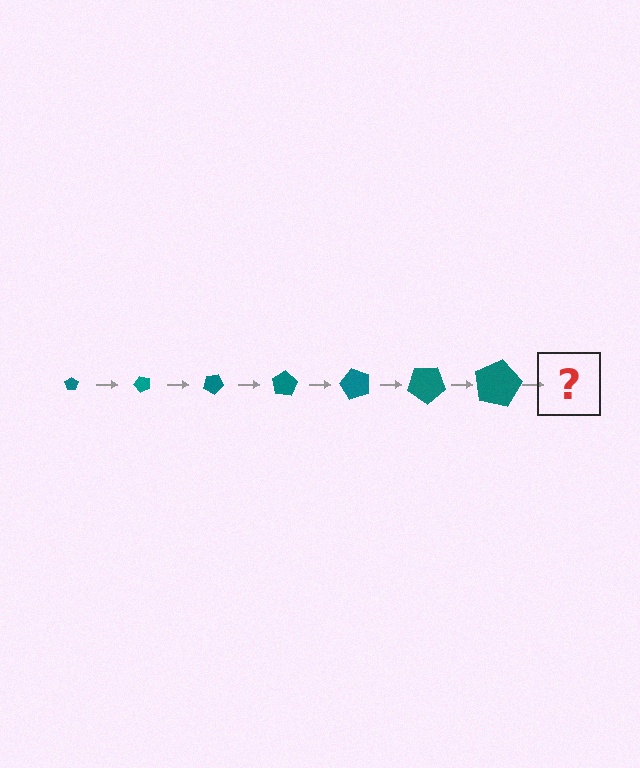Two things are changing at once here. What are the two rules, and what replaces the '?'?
The two rules are that the pentagon grows larger each step and it rotates 50 degrees each step. The '?' should be a pentagon, larger than the previous one and rotated 350 degrees from the start.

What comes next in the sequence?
The next element should be a pentagon, larger than the previous one and rotated 350 degrees from the start.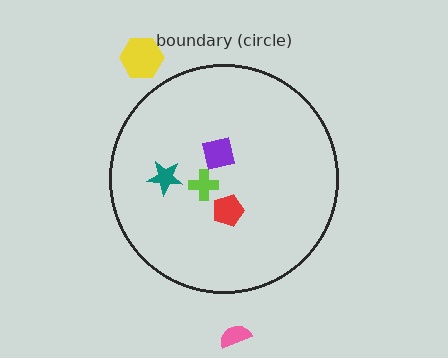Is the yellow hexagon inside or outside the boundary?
Outside.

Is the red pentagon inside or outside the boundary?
Inside.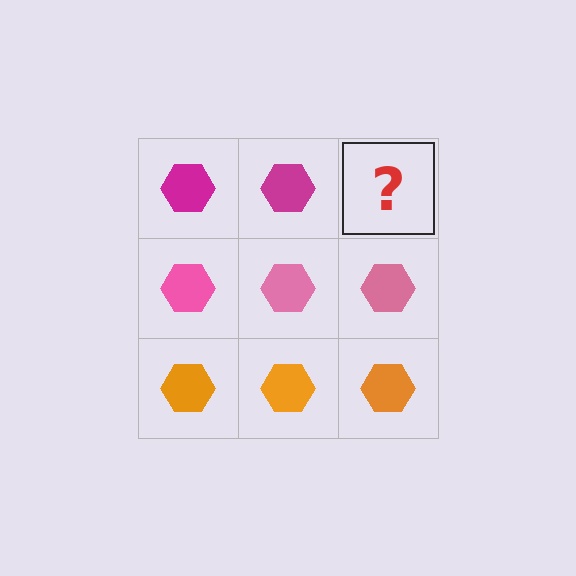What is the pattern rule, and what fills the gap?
The rule is that each row has a consistent color. The gap should be filled with a magenta hexagon.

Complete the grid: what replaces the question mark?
The question mark should be replaced with a magenta hexagon.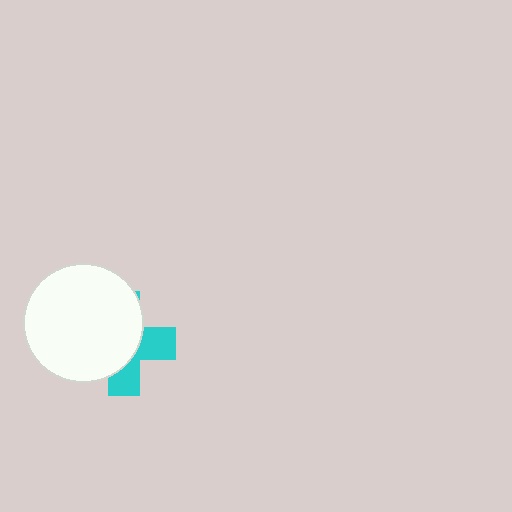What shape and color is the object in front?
The object in front is a white circle.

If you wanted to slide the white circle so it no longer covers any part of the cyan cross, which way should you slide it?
Slide it left — that is the most direct way to separate the two shapes.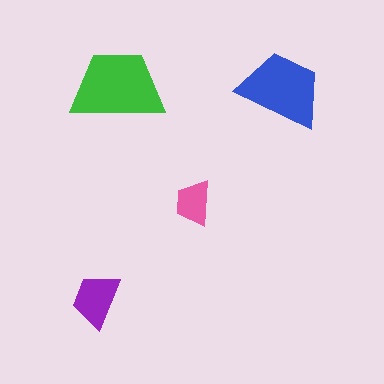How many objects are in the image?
There are 4 objects in the image.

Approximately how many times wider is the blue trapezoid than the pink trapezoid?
About 2 times wider.